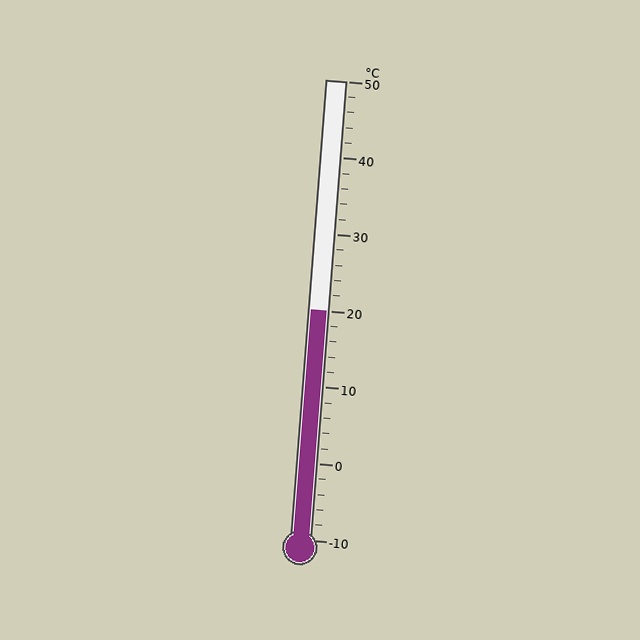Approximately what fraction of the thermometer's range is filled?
The thermometer is filled to approximately 50% of its range.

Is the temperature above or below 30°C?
The temperature is below 30°C.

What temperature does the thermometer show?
The thermometer shows approximately 20°C.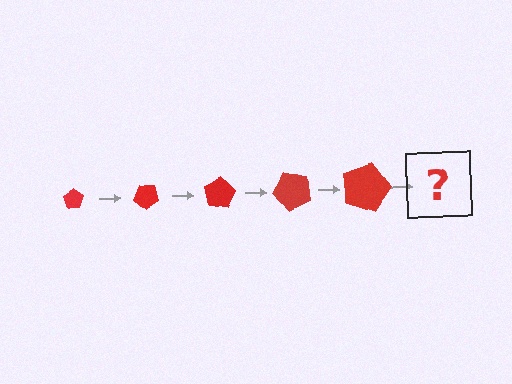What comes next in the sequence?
The next element should be a pentagon, larger than the previous one and rotated 200 degrees from the start.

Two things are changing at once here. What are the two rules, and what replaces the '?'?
The two rules are that the pentagon grows larger each step and it rotates 40 degrees each step. The '?' should be a pentagon, larger than the previous one and rotated 200 degrees from the start.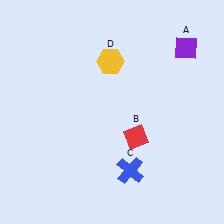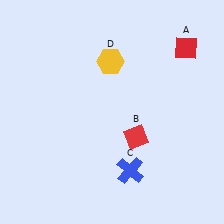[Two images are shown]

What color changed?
The diamond (A) changed from purple in Image 1 to red in Image 2.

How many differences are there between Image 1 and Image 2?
There is 1 difference between the two images.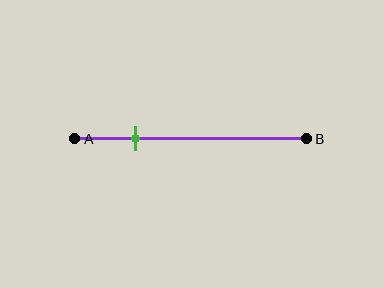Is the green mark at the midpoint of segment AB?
No, the mark is at about 25% from A, not at the 50% midpoint.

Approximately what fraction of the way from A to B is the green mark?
The green mark is approximately 25% of the way from A to B.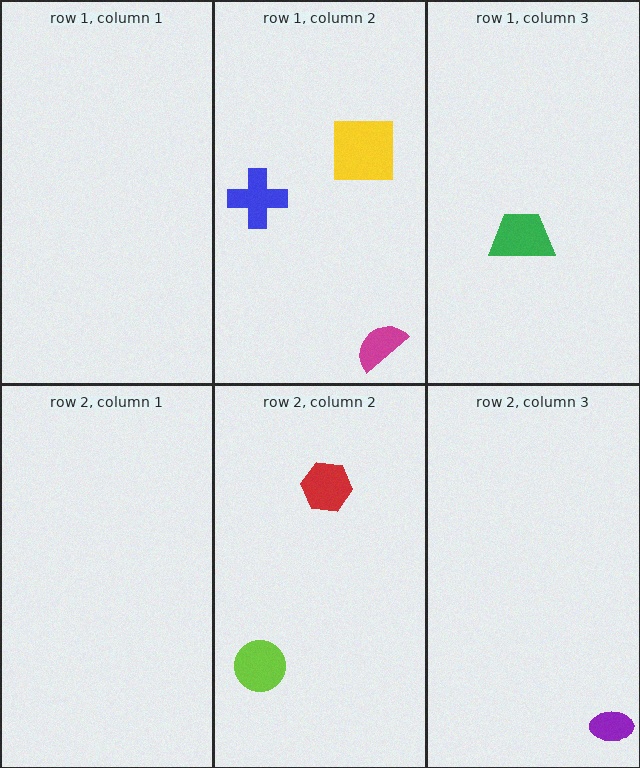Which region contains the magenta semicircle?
The row 1, column 2 region.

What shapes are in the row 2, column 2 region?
The red hexagon, the lime circle.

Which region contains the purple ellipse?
The row 2, column 3 region.